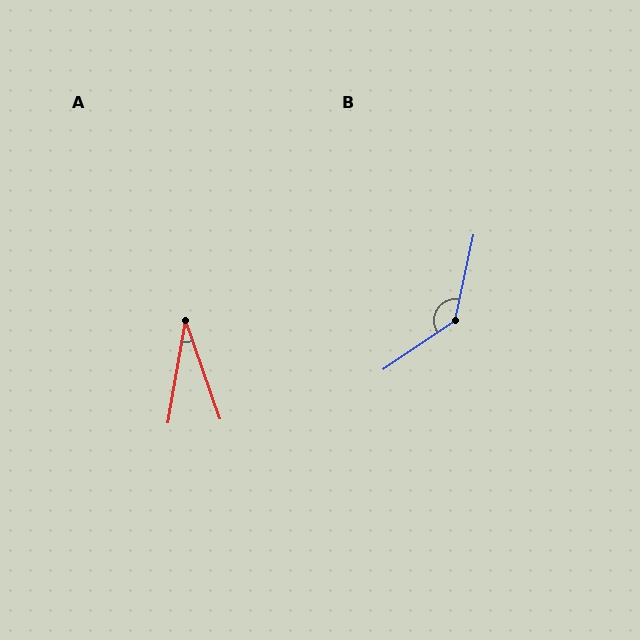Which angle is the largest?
B, at approximately 137 degrees.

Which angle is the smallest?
A, at approximately 29 degrees.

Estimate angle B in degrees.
Approximately 137 degrees.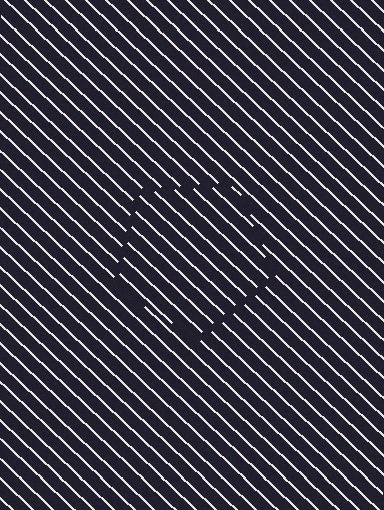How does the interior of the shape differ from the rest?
The interior of the shape contains the same grating, shifted by half a period — the contour is defined by the phase discontinuity where line-ends from the inner and outer gratings abut.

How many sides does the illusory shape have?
5 sides — the line-ends trace a pentagon.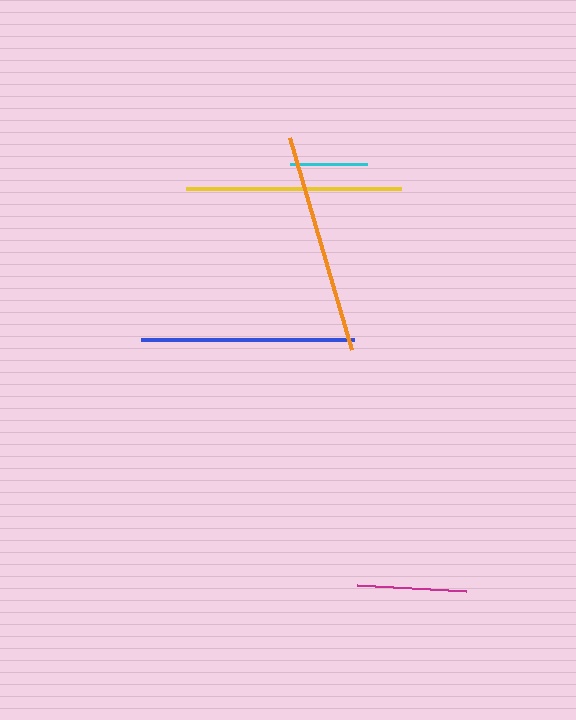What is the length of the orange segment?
The orange segment is approximately 222 pixels long.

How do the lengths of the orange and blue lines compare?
The orange and blue lines are approximately the same length.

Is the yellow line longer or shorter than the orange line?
The orange line is longer than the yellow line.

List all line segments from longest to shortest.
From longest to shortest: orange, yellow, blue, magenta, cyan.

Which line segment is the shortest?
The cyan line is the shortest at approximately 77 pixels.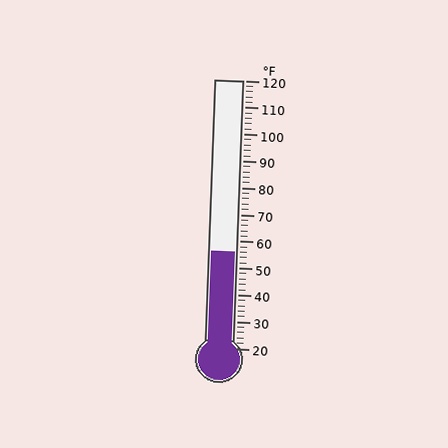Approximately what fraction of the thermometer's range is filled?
The thermometer is filled to approximately 35% of its range.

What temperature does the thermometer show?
The thermometer shows approximately 56°F.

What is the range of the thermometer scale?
The thermometer scale ranges from 20°F to 120°F.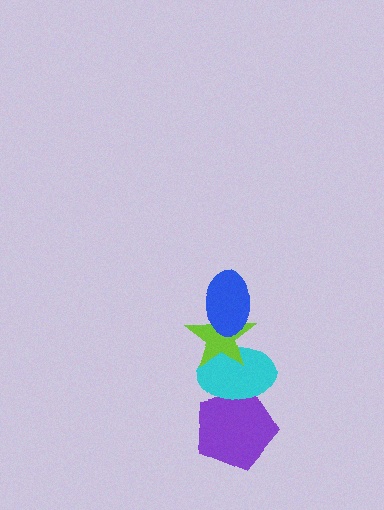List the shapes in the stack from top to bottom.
From top to bottom: the blue ellipse, the lime star, the cyan ellipse, the purple pentagon.